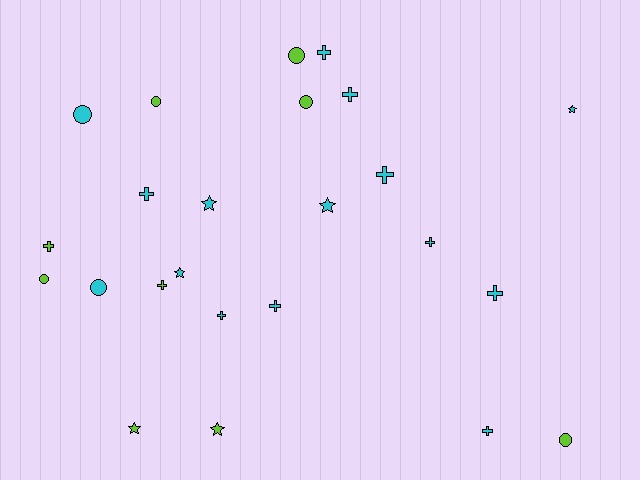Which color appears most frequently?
Cyan, with 15 objects.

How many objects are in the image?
There are 24 objects.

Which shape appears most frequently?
Cross, with 11 objects.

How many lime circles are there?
There are 5 lime circles.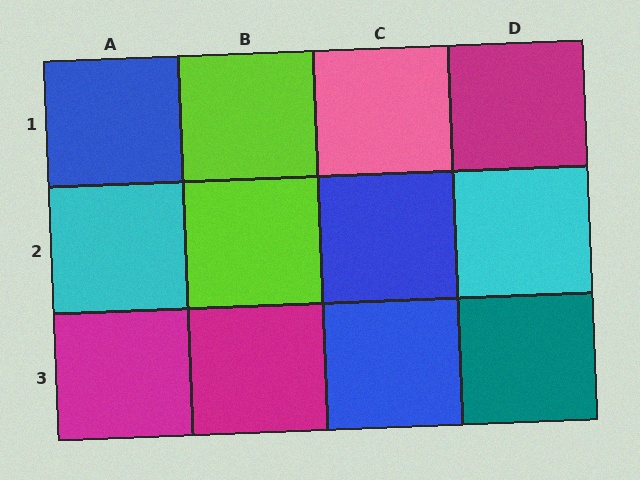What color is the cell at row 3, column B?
Magenta.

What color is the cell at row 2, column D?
Cyan.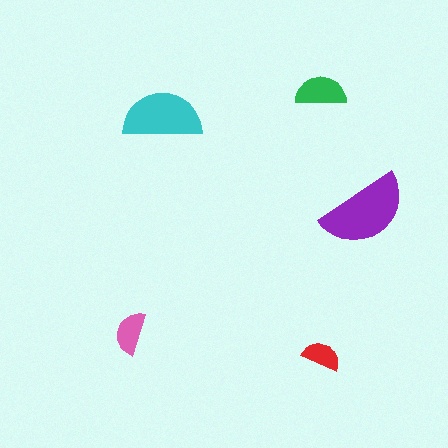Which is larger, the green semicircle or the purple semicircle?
The purple one.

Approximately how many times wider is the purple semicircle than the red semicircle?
About 2.5 times wider.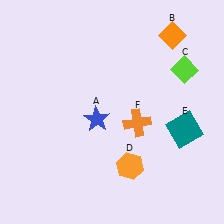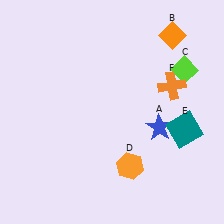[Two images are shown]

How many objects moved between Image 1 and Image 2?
2 objects moved between the two images.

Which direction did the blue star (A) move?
The blue star (A) moved right.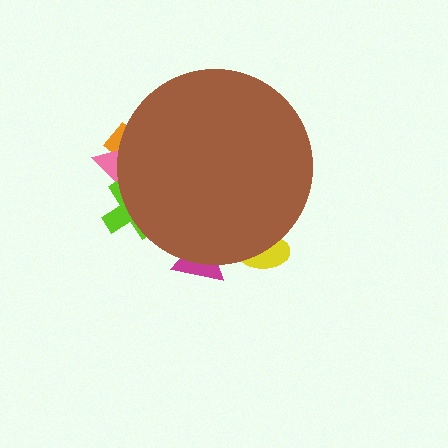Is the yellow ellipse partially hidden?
Yes, the yellow ellipse is partially hidden behind the brown circle.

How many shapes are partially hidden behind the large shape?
5 shapes are partially hidden.